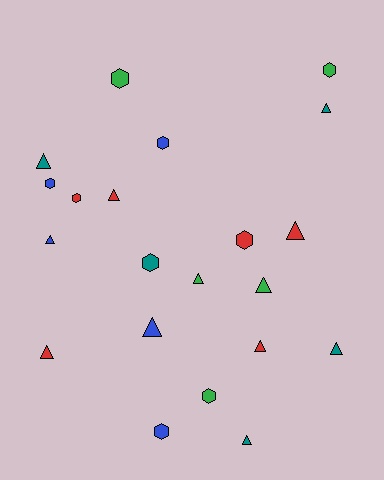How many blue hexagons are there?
There are 3 blue hexagons.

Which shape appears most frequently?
Triangle, with 12 objects.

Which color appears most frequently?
Red, with 6 objects.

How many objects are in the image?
There are 21 objects.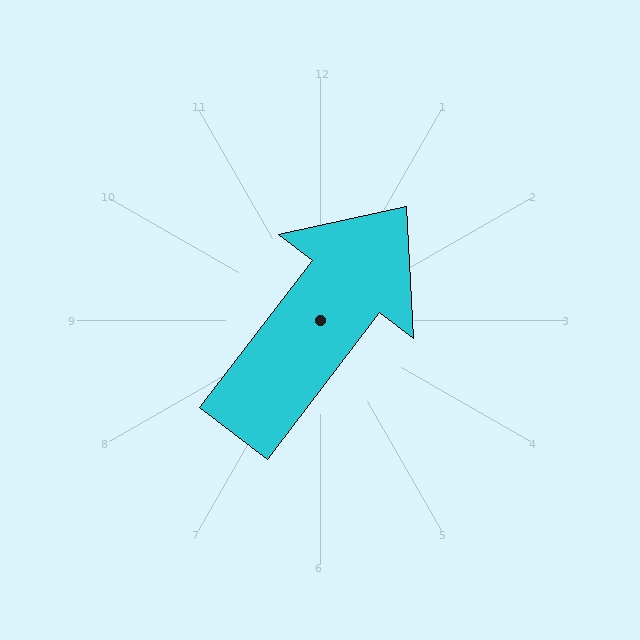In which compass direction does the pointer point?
Northeast.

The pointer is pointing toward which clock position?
Roughly 1 o'clock.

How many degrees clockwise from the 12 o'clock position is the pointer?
Approximately 37 degrees.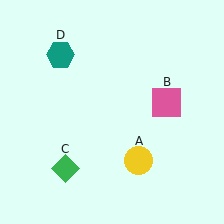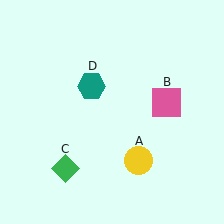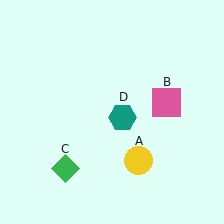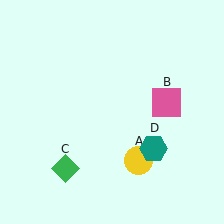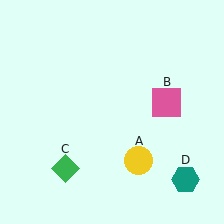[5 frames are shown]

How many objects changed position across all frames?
1 object changed position: teal hexagon (object D).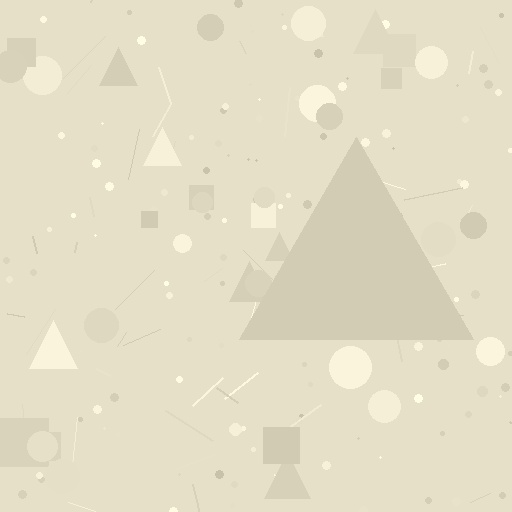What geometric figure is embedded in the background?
A triangle is embedded in the background.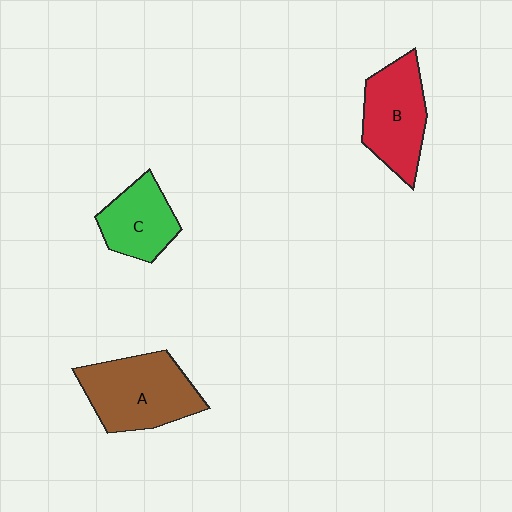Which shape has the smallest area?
Shape C (green).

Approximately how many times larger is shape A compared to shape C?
Approximately 1.5 times.